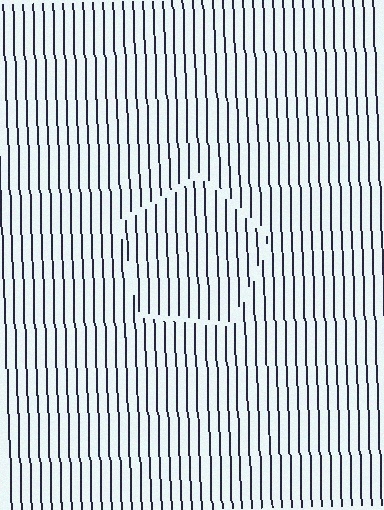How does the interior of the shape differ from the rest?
The interior of the shape contains the same grating, shifted by half a period — the contour is defined by the phase discontinuity where line-ends from the inner and outer gratings abut.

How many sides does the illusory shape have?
5 sides — the line-ends trace a pentagon.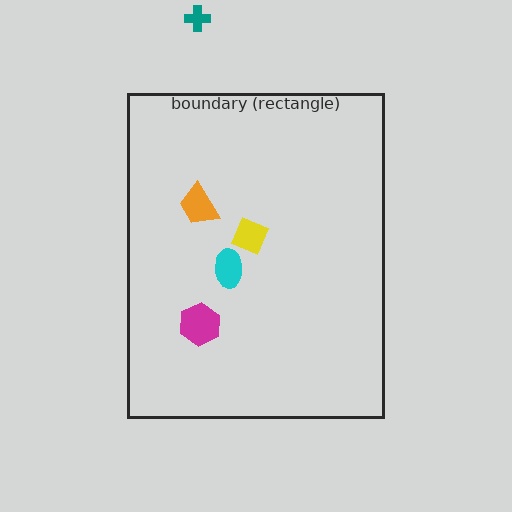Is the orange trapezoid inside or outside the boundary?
Inside.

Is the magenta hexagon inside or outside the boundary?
Inside.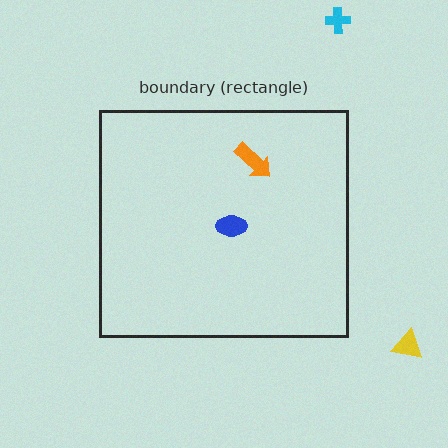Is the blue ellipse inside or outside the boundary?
Inside.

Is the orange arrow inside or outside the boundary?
Inside.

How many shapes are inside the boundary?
2 inside, 2 outside.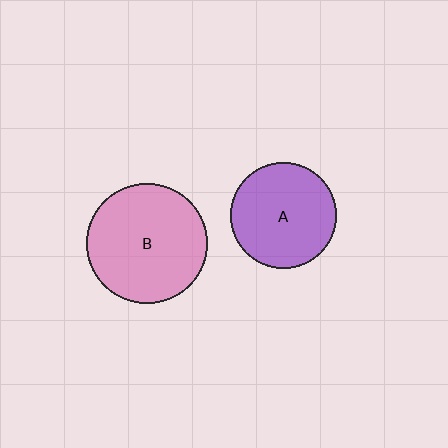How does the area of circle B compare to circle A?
Approximately 1.3 times.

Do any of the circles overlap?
No, none of the circles overlap.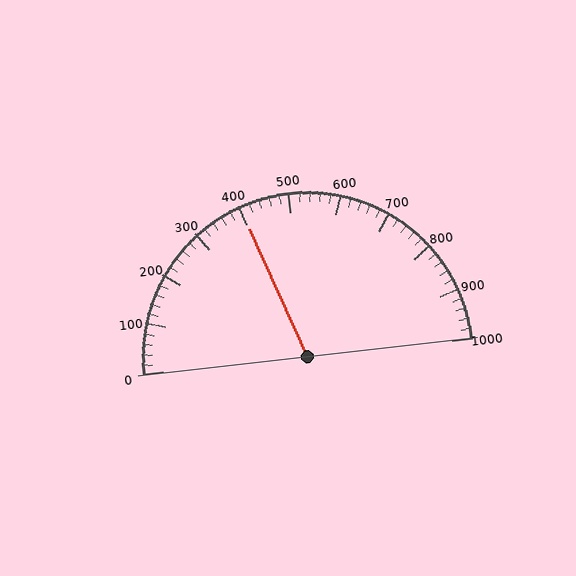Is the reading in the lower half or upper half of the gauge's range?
The reading is in the lower half of the range (0 to 1000).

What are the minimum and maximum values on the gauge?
The gauge ranges from 0 to 1000.